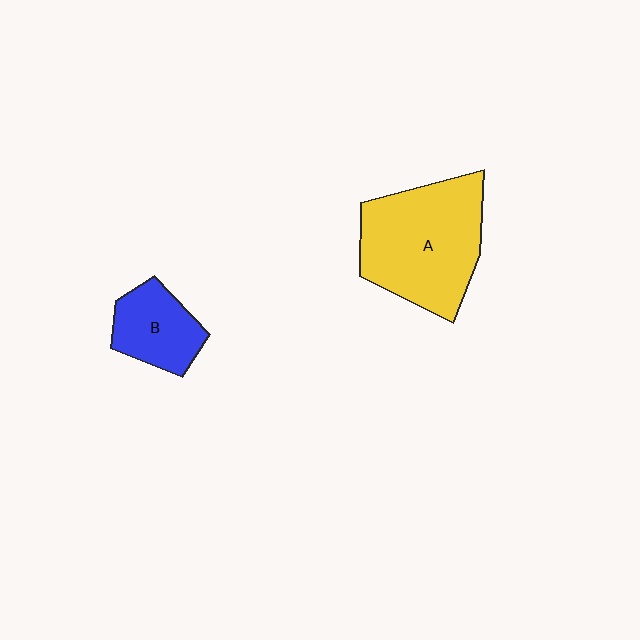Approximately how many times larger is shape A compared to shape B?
Approximately 2.2 times.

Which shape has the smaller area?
Shape B (blue).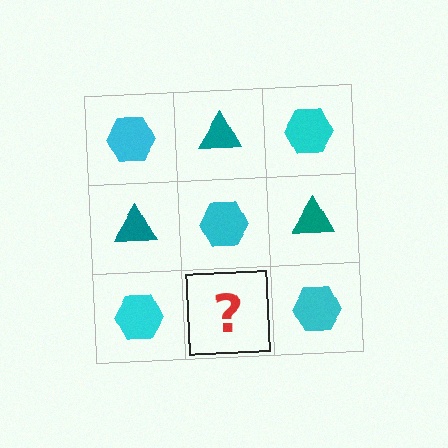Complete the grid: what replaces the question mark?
The question mark should be replaced with a teal triangle.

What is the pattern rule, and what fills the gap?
The rule is that it alternates cyan hexagon and teal triangle in a checkerboard pattern. The gap should be filled with a teal triangle.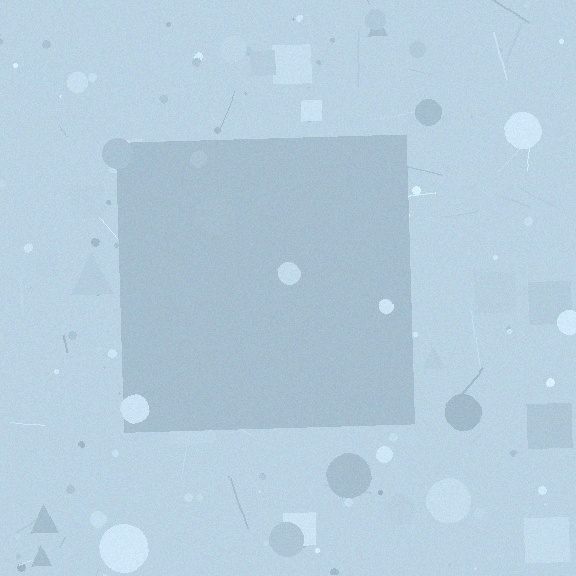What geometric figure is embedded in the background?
A square is embedded in the background.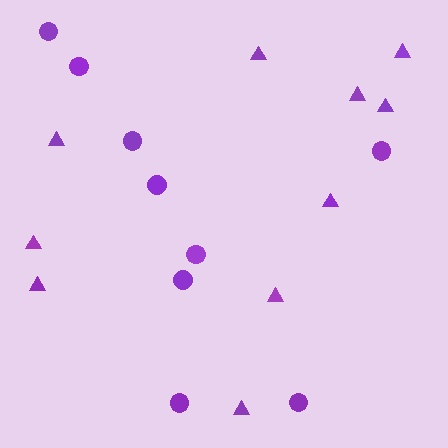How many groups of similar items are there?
There are 2 groups: one group of triangles (10) and one group of circles (9).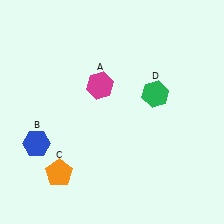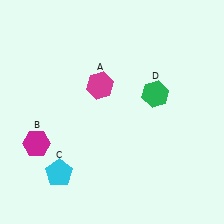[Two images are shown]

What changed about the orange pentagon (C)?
In Image 1, C is orange. In Image 2, it changed to cyan.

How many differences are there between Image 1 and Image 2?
There are 2 differences between the two images.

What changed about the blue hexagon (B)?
In Image 1, B is blue. In Image 2, it changed to magenta.